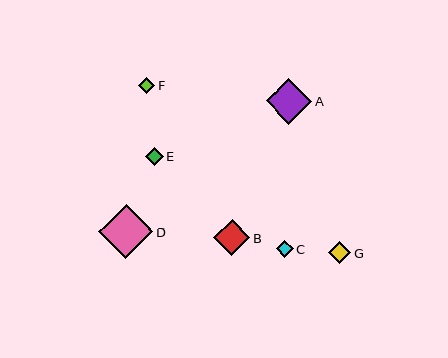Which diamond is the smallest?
Diamond F is the smallest with a size of approximately 16 pixels.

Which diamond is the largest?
Diamond D is the largest with a size of approximately 54 pixels.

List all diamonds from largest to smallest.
From largest to smallest: D, A, B, G, E, C, F.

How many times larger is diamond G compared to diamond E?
Diamond G is approximately 1.2 times the size of diamond E.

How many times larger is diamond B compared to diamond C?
Diamond B is approximately 2.1 times the size of diamond C.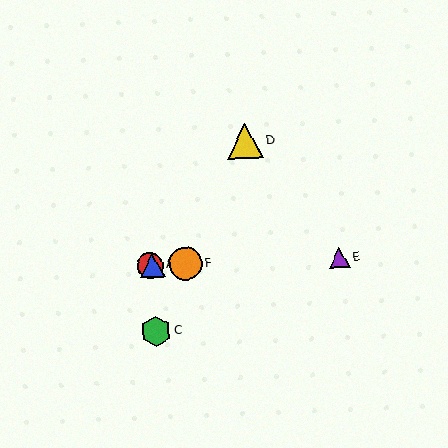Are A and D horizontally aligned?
No, A is at y≈265 and D is at y≈141.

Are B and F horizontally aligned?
Yes, both are at y≈265.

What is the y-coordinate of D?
Object D is at y≈141.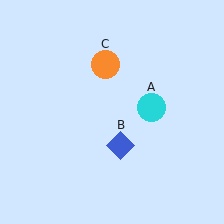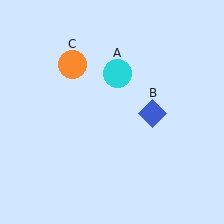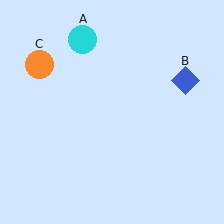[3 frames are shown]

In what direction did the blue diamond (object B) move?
The blue diamond (object B) moved up and to the right.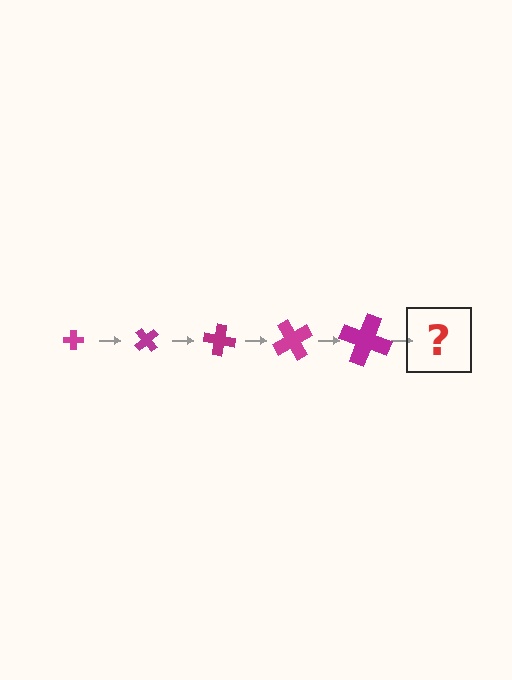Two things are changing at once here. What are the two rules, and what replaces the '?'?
The two rules are that the cross grows larger each step and it rotates 50 degrees each step. The '?' should be a cross, larger than the previous one and rotated 250 degrees from the start.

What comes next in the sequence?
The next element should be a cross, larger than the previous one and rotated 250 degrees from the start.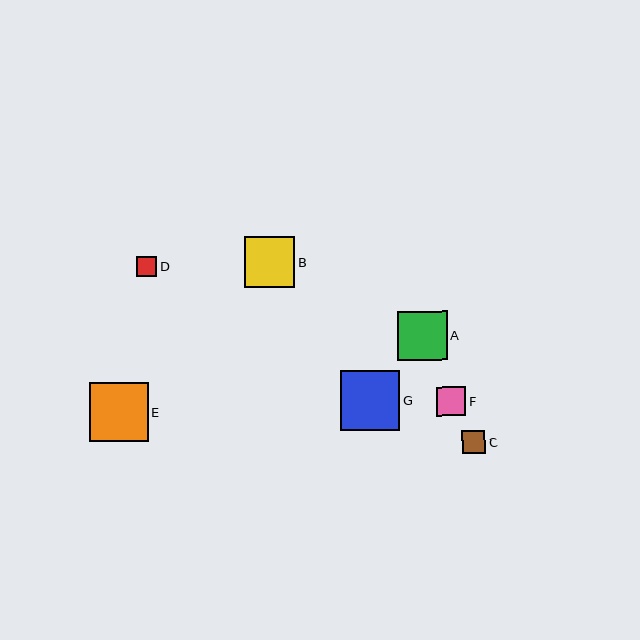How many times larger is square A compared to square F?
Square A is approximately 1.7 times the size of square F.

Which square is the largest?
Square G is the largest with a size of approximately 60 pixels.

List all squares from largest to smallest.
From largest to smallest: G, E, B, A, F, C, D.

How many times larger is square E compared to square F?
Square E is approximately 2.0 times the size of square F.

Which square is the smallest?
Square D is the smallest with a size of approximately 20 pixels.